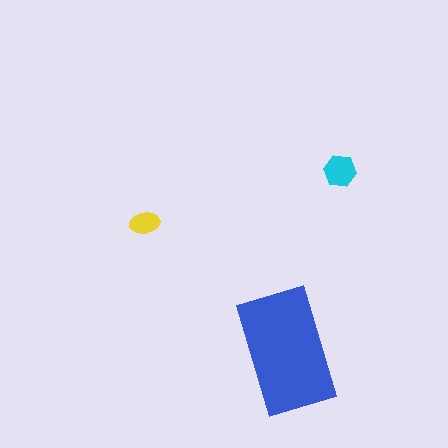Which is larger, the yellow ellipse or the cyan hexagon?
The cyan hexagon.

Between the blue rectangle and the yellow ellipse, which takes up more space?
The blue rectangle.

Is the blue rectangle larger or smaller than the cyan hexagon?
Larger.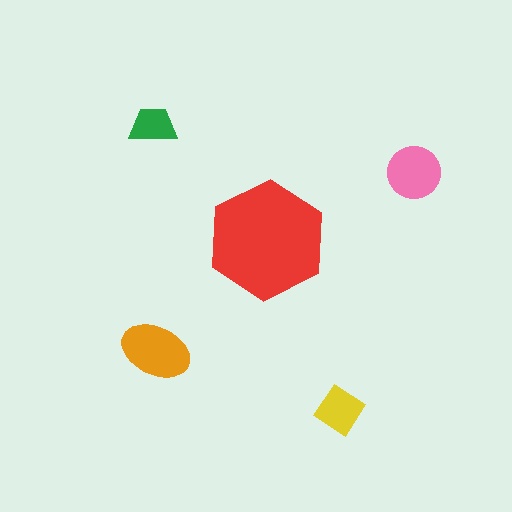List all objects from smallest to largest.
The green trapezoid, the yellow diamond, the pink circle, the orange ellipse, the red hexagon.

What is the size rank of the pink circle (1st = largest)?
3rd.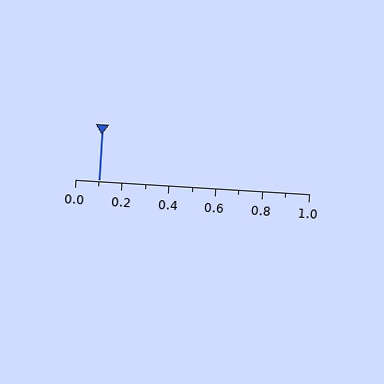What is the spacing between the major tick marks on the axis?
The major ticks are spaced 0.2 apart.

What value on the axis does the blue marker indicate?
The marker indicates approximately 0.1.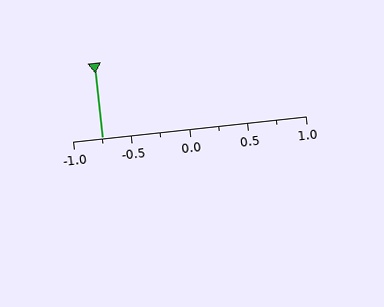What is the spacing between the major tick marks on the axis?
The major ticks are spaced 0.5 apart.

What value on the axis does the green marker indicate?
The marker indicates approximately -0.75.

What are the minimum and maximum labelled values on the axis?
The axis runs from -1.0 to 1.0.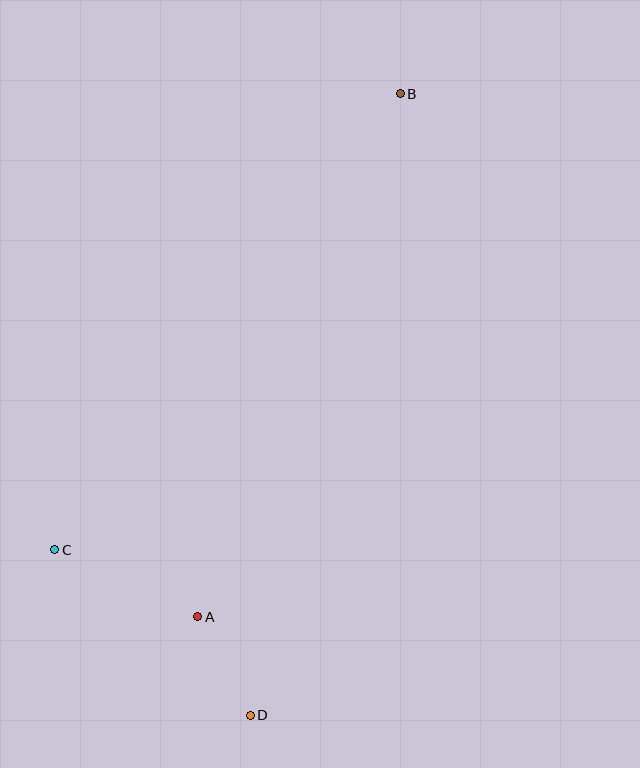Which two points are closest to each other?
Points A and D are closest to each other.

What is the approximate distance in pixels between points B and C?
The distance between B and C is approximately 572 pixels.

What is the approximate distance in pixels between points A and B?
The distance between A and B is approximately 561 pixels.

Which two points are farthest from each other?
Points B and D are farthest from each other.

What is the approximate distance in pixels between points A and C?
The distance between A and C is approximately 158 pixels.